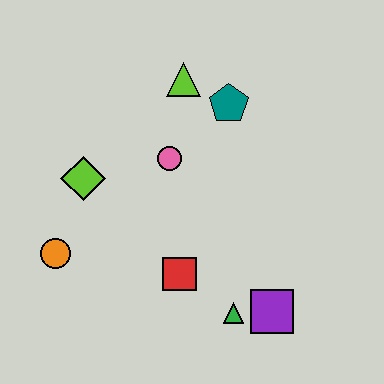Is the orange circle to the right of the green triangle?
No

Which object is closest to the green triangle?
The purple square is closest to the green triangle.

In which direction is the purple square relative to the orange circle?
The purple square is to the right of the orange circle.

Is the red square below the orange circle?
Yes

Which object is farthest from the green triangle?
The lime triangle is farthest from the green triangle.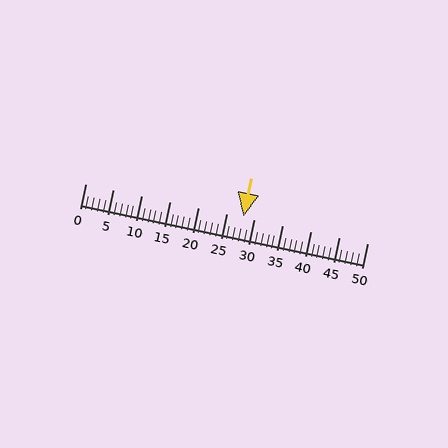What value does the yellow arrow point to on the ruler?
The yellow arrow points to approximately 28.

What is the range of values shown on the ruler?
The ruler shows values from 0 to 50.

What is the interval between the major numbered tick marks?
The major tick marks are spaced 5 units apart.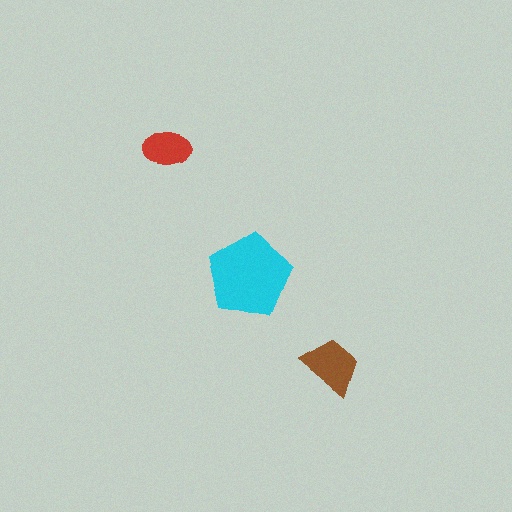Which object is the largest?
The cyan pentagon.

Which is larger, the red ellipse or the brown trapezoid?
The brown trapezoid.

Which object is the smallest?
The red ellipse.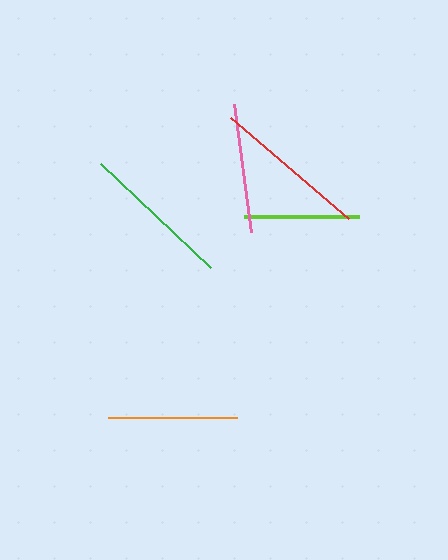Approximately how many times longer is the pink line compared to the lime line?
The pink line is approximately 1.1 times the length of the lime line.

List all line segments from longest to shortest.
From longest to shortest: red, green, orange, pink, lime.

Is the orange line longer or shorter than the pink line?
The orange line is longer than the pink line.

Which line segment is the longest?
The red line is the longest at approximately 155 pixels.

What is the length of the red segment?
The red segment is approximately 155 pixels long.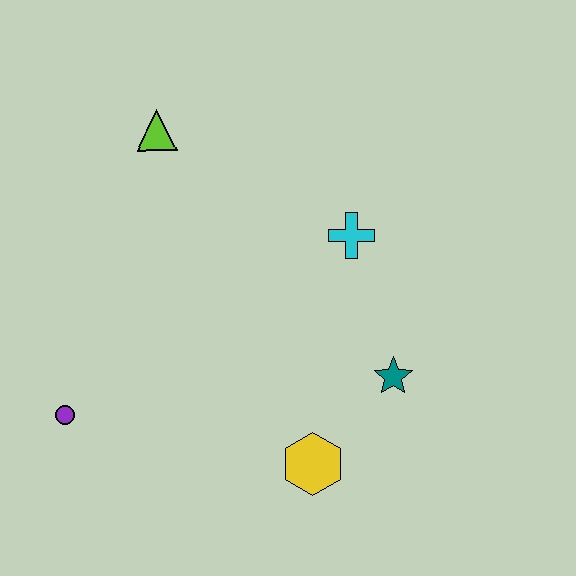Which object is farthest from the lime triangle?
The yellow hexagon is farthest from the lime triangle.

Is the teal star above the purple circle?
Yes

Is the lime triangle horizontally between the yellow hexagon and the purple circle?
Yes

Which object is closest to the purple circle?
The yellow hexagon is closest to the purple circle.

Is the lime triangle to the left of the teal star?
Yes